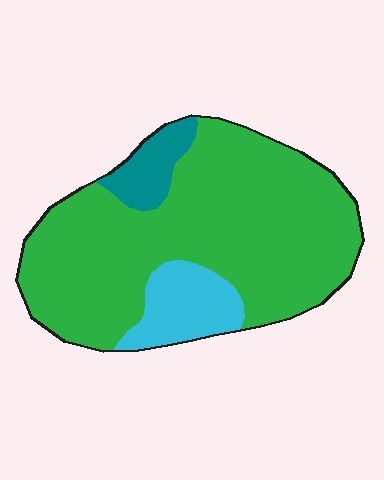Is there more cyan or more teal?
Cyan.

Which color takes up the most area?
Green, at roughly 80%.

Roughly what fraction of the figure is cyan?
Cyan takes up about one eighth (1/8) of the figure.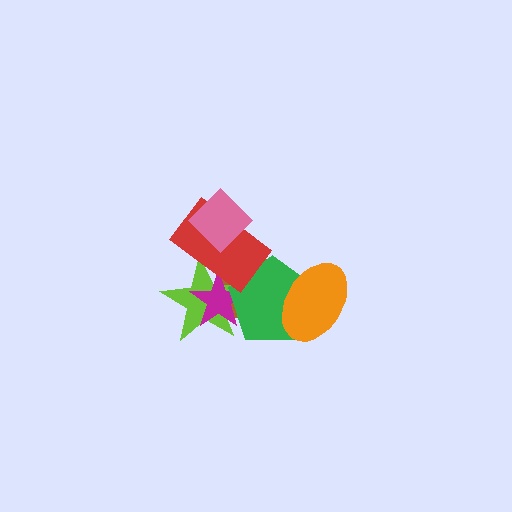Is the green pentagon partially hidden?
Yes, it is partially covered by another shape.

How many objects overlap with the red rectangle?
5 objects overlap with the red rectangle.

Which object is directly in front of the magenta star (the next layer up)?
The green pentagon is directly in front of the magenta star.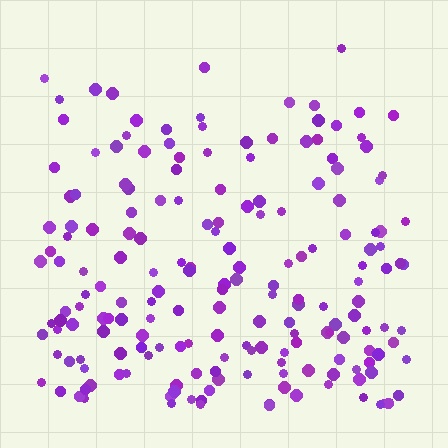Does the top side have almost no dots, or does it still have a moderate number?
Still a moderate number, just noticeably fewer than the bottom.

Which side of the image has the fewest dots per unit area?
The top.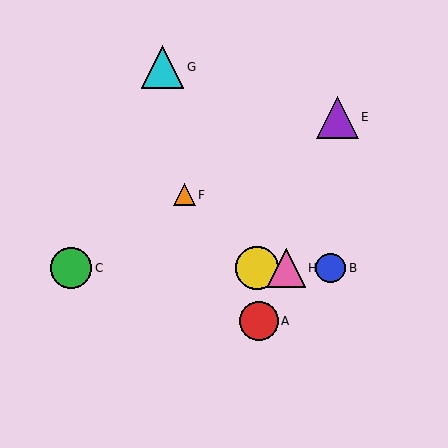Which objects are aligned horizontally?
Objects B, C, D, H are aligned horizontally.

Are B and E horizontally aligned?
No, B is at y≈268 and E is at y≈117.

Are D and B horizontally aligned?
Yes, both are at y≈268.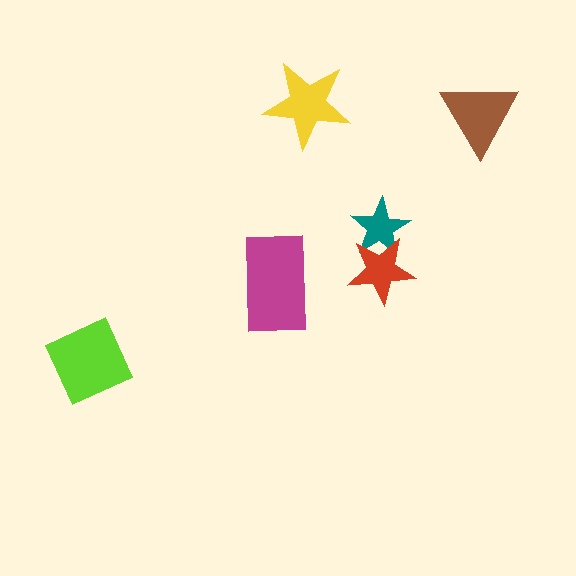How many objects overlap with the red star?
1 object overlaps with the red star.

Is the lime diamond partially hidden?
No, no other shape covers it.